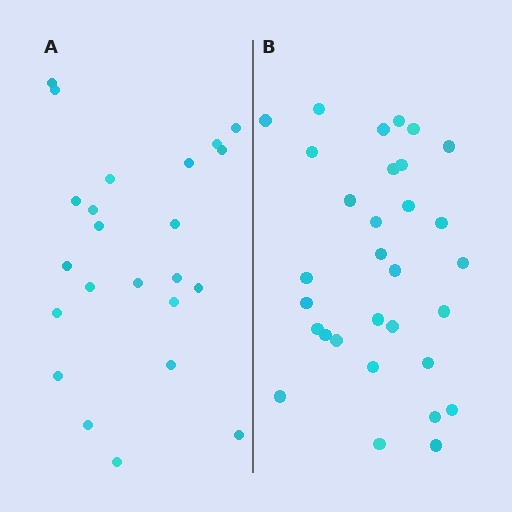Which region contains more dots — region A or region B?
Region B (the right region) has more dots.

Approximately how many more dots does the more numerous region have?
Region B has roughly 8 or so more dots than region A.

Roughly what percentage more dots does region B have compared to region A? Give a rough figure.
About 35% more.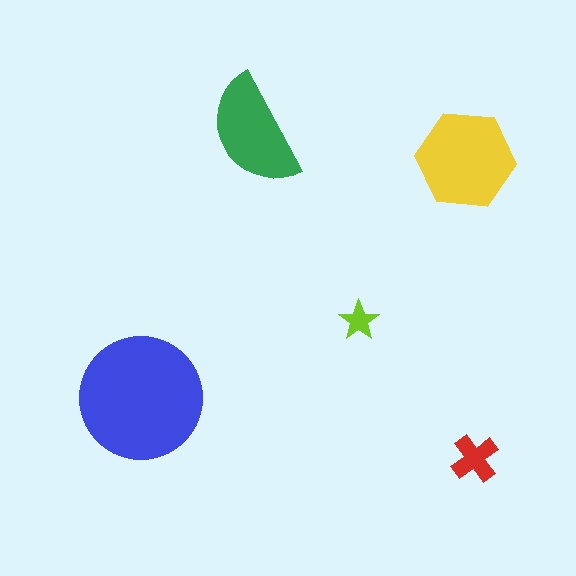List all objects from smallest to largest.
The lime star, the red cross, the green semicircle, the yellow hexagon, the blue circle.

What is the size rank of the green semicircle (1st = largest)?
3rd.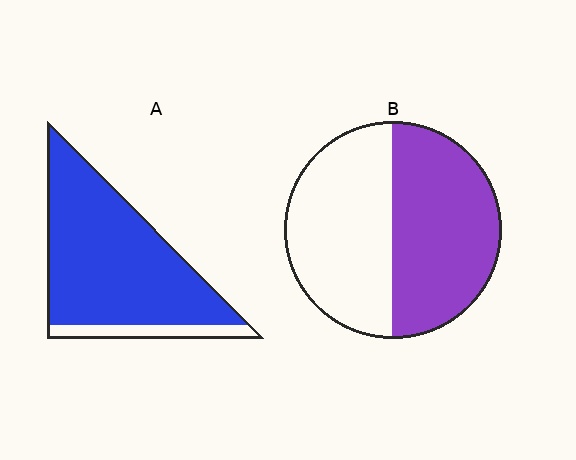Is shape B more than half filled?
Roughly half.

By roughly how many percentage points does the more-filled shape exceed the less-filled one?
By roughly 35 percentage points (A over B).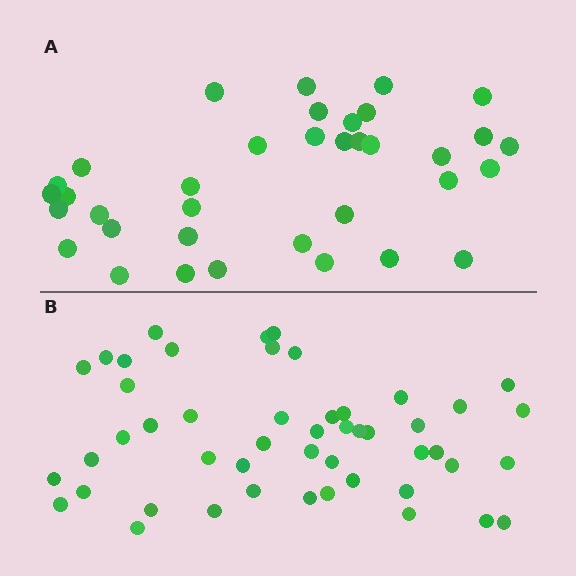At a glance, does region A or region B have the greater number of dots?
Region B (the bottom region) has more dots.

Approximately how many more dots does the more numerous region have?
Region B has approximately 15 more dots than region A.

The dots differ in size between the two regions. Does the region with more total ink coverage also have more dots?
No. Region A has more total ink coverage because its dots are larger, but region B actually contains more individual dots. Total area can be misleading — the number of items is what matters here.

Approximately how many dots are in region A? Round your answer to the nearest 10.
About 40 dots. (The exact count is 36, which rounds to 40.)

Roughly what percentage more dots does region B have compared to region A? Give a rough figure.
About 35% more.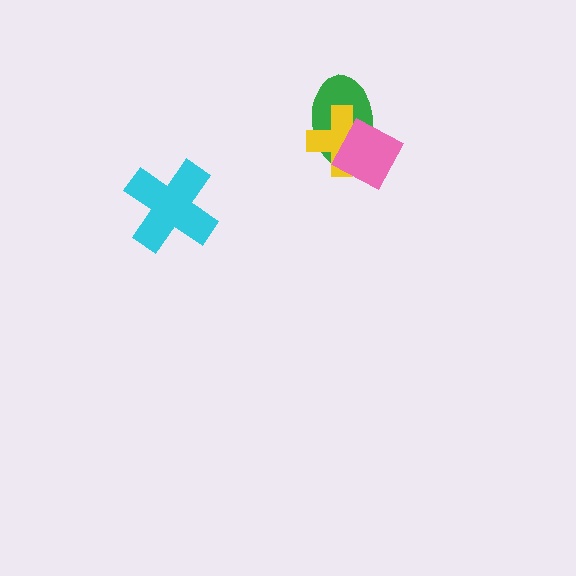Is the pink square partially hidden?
No, no other shape covers it.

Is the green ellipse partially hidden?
Yes, it is partially covered by another shape.